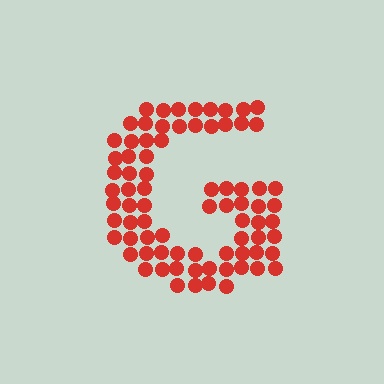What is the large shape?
The large shape is the letter G.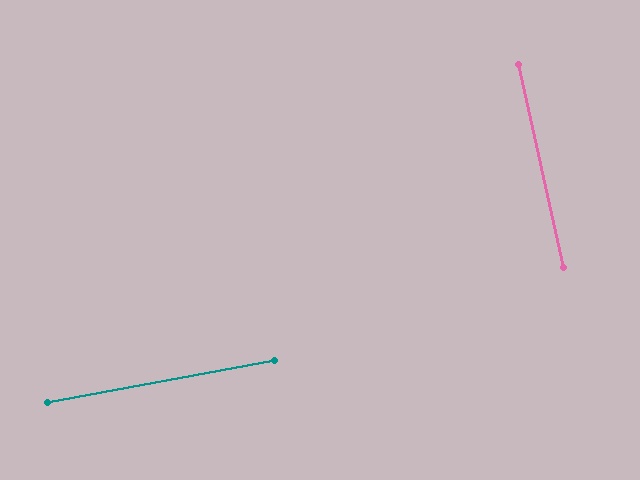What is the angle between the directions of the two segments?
Approximately 88 degrees.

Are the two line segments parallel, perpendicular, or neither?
Perpendicular — they meet at approximately 88°.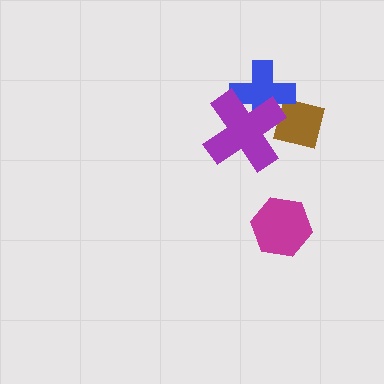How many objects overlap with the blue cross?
2 objects overlap with the blue cross.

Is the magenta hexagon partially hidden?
No, no other shape covers it.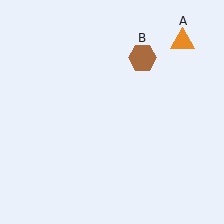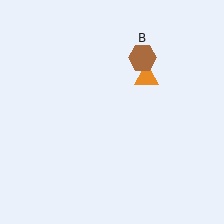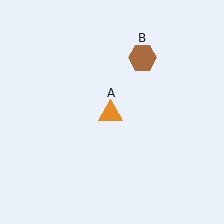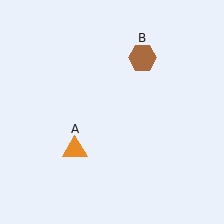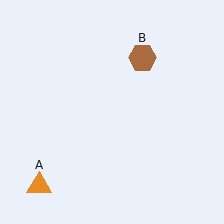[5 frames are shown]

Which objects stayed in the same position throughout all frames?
Brown hexagon (object B) remained stationary.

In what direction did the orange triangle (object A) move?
The orange triangle (object A) moved down and to the left.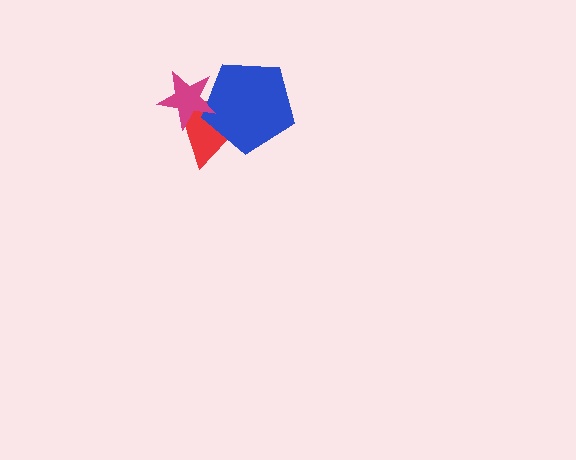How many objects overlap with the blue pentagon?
2 objects overlap with the blue pentagon.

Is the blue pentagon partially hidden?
Yes, it is partially covered by another shape.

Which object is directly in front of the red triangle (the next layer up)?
The blue pentagon is directly in front of the red triangle.